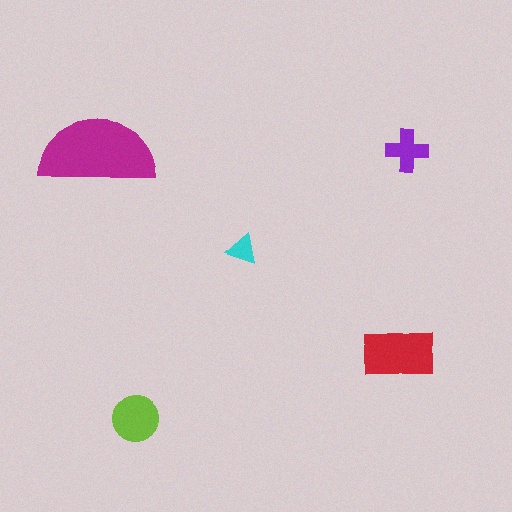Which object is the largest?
The magenta semicircle.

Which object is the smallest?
The cyan triangle.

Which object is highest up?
The purple cross is topmost.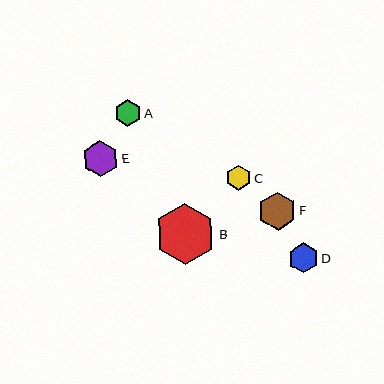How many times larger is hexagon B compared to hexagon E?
Hexagon B is approximately 1.7 times the size of hexagon E.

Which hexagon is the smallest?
Hexagon C is the smallest with a size of approximately 25 pixels.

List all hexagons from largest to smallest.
From largest to smallest: B, F, E, D, A, C.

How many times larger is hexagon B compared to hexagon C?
Hexagon B is approximately 2.4 times the size of hexagon C.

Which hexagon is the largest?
Hexagon B is the largest with a size of approximately 60 pixels.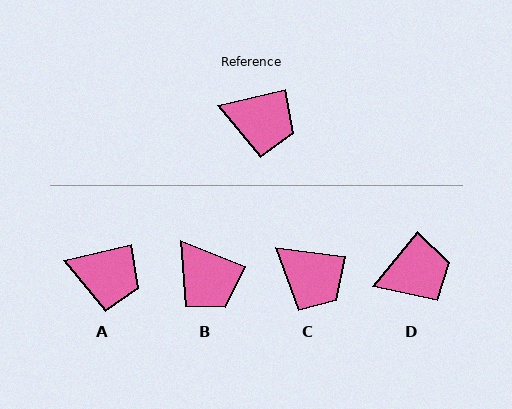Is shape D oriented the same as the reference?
No, it is off by about 37 degrees.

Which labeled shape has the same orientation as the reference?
A.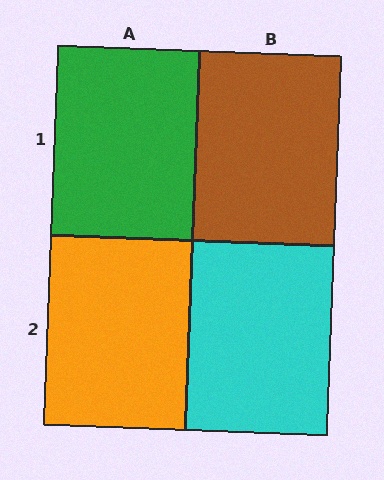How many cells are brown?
1 cell is brown.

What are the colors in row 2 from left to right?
Orange, cyan.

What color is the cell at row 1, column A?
Green.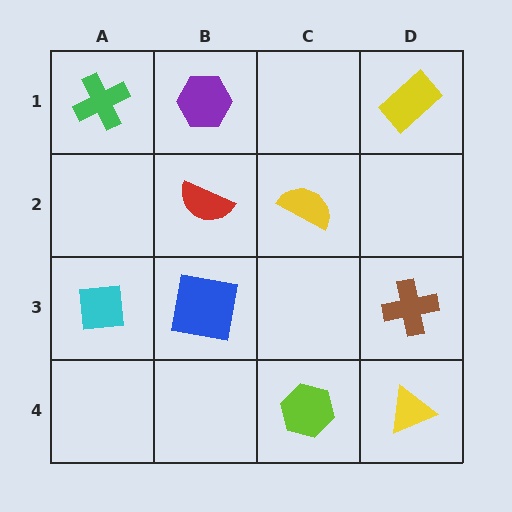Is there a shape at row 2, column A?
No, that cell is empty.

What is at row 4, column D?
A yellow triangle.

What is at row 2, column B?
A red semicircle.